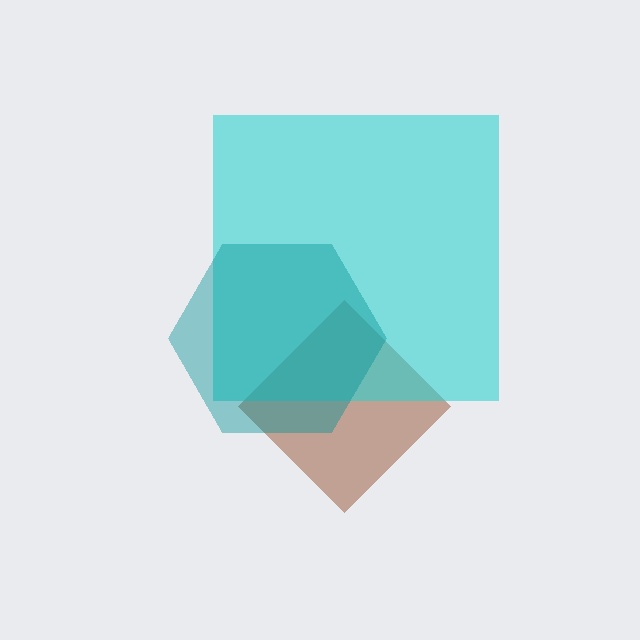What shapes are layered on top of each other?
The layered shapes are: a brown diamond, a cyan square, a teal hexagon.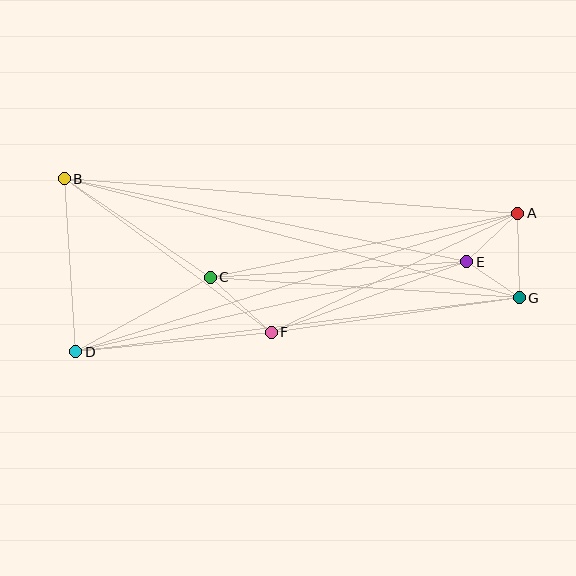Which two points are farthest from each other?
Points B and G are farthest from each other.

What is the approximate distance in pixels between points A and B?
The distance between A and B is approximately 455 pixels.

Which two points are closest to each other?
Points E and G are closest to each other.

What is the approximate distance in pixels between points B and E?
The distance between B and E is approximately 411 pixels.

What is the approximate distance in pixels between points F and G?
The distance between F and G is approximately 250 pixels.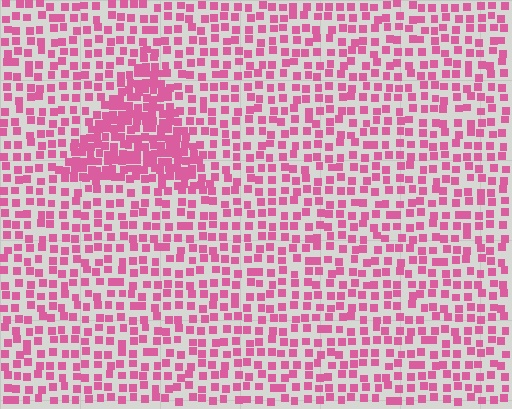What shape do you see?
I see a triangle.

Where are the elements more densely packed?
The elements are more densely packed inside the triangle boundary.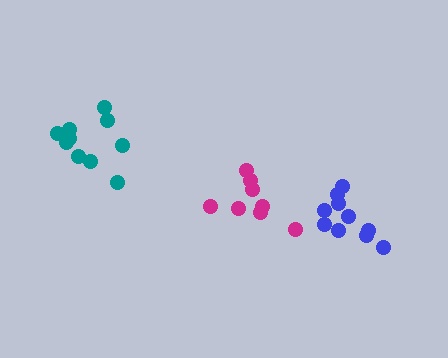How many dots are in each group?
Group 1: 10 dots, Group 2: 10 dots, Group 3: 8 dots (28 total).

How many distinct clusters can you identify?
There are 3 distinct clusters.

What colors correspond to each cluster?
The clusters are colored: blue, teal, magenta.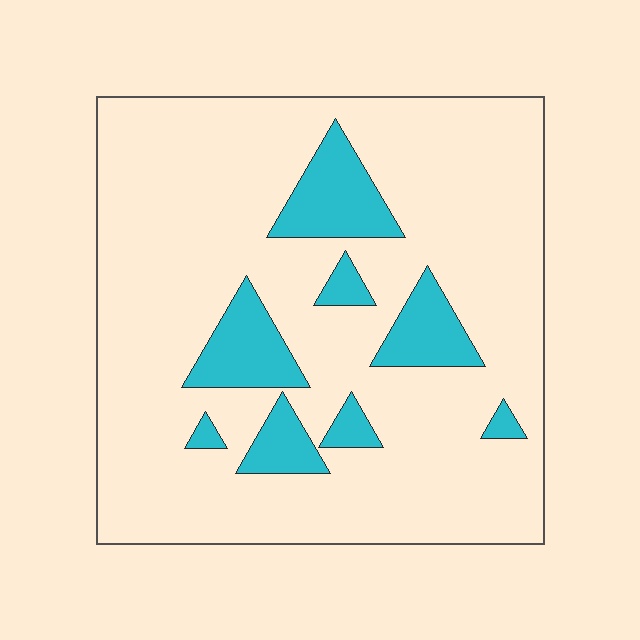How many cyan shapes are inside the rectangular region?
8.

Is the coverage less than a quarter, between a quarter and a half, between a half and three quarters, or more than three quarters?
Less than a quarter.